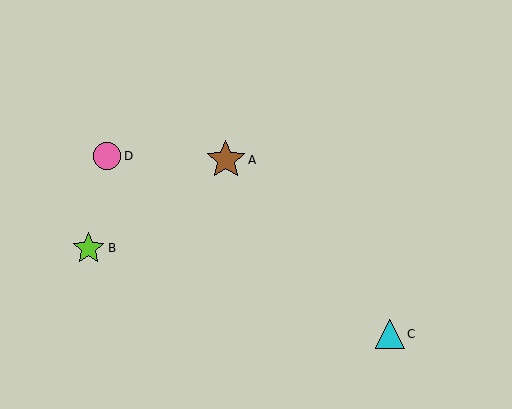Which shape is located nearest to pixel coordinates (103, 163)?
The pink circle (labeled D) at (107, 156) is nearest to that location.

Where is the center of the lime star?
The center of the lime star is at (88, 248).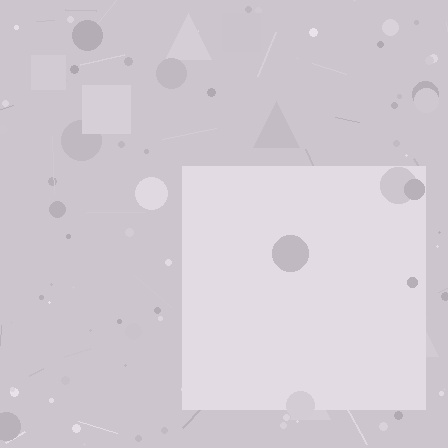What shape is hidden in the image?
A square is hidden in the image.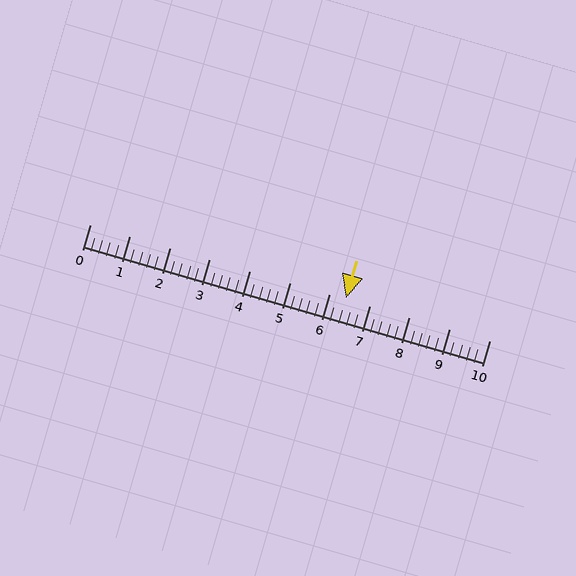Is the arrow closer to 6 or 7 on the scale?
The arrow is closer to 6.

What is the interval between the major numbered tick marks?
The major tick marks are spaced 1 units apart.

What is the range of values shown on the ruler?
The ruler shows values from 0 to 10.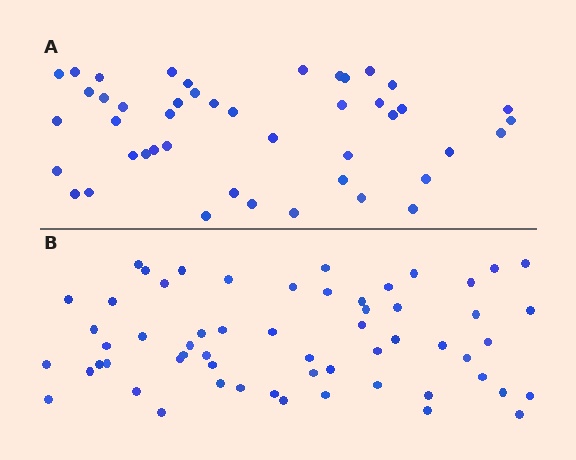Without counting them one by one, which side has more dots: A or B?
Region B (the bottom region) has more dots.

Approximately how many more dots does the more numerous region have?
Region B has approximately 15 more dots than region A.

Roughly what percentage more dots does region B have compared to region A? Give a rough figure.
About 30% more.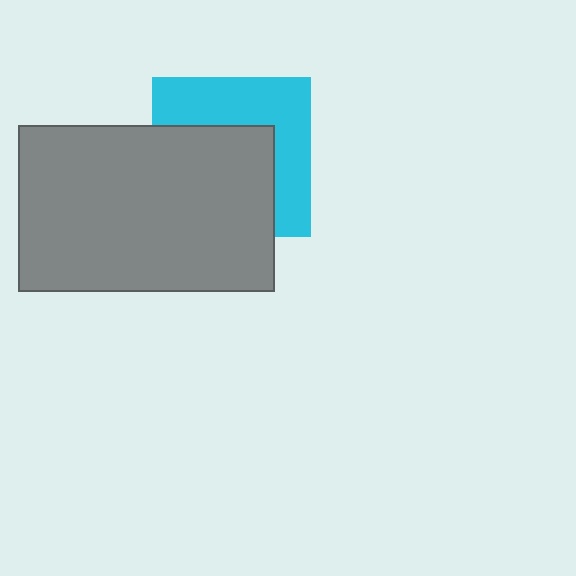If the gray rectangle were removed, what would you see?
You would see the complete cyan square.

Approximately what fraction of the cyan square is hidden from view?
Roughly 54% of the cyan square is hidden behind the gray rectangle.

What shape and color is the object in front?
The object in front is a gray rectangle.